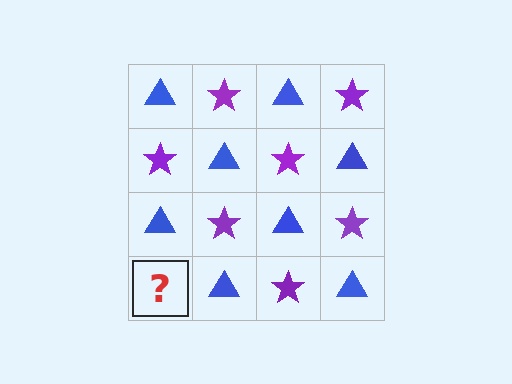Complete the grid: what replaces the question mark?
The question mark should be replaced with a purple star.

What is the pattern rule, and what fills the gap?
The rule is that it alternates blue triangle and purple star in a checkerboard pattern. The gap should be filled with a purple star.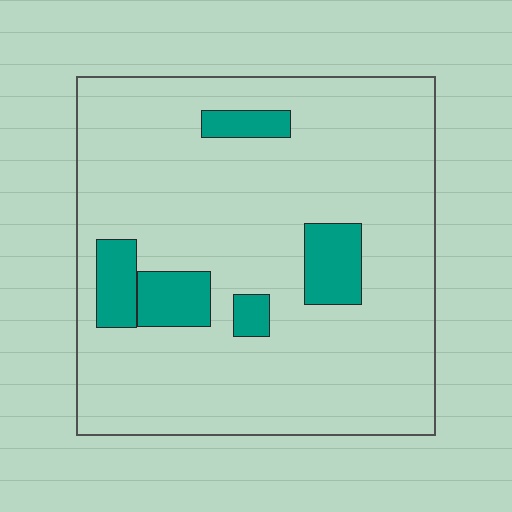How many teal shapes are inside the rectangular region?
5.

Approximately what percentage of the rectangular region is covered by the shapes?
Approximately 15%.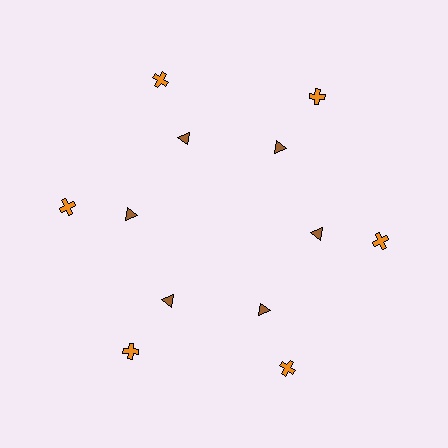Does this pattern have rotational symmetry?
Yes, this pattern has 6-fold rotational symmetry. It looks the same after rotating 60 degrees around the center.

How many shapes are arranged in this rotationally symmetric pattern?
There are 12 shapes, arranged in 6 groups of 2.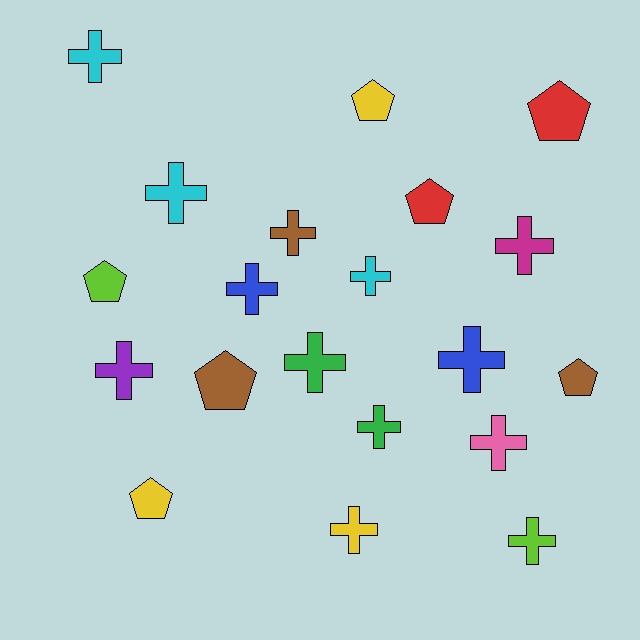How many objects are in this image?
There are 20 objects.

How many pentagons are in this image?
There are 7 pentagons.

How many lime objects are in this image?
There are 2 lime objects.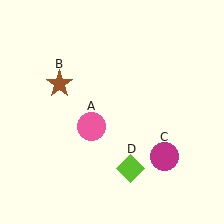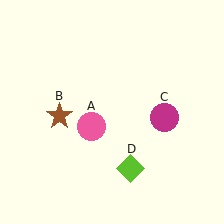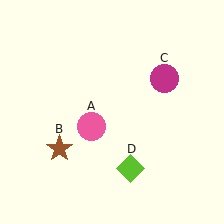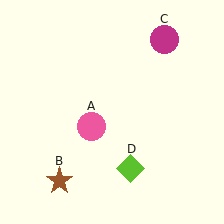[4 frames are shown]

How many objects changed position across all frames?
2 objects changed position: brown star (object B), magenta circle (object C).